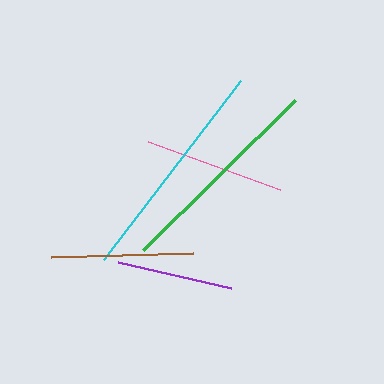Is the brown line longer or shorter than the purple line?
The brown line is longer than the purple line.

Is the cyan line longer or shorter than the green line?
The cyan line is longer than the green line.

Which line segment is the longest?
The cyan line is the longest at approximately 225 pixels.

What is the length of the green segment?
The green segment is approximately 213 pixels long.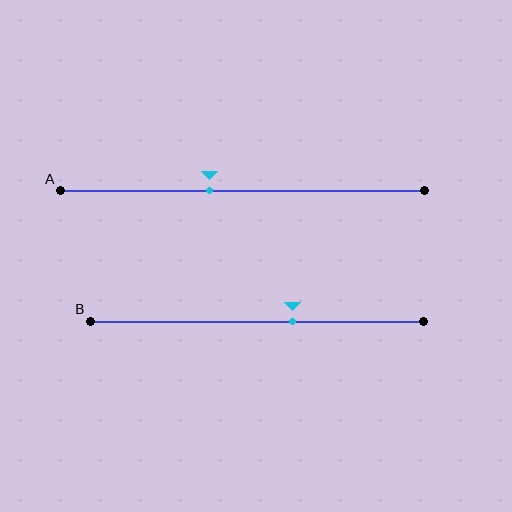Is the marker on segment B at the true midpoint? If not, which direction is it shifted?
No, the marker on segment B is shifted to the right by about 11% of the segment length.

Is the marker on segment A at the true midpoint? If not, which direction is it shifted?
No, the marker on segment A is shifted to the left by about 9% of the segment length.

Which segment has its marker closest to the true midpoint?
Segment A has its marker closest to the true midpoint.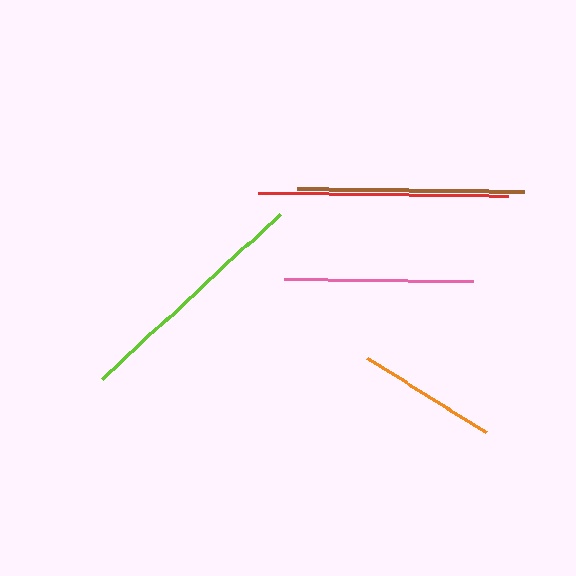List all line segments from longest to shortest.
From longest to shortest: red, lime, brown, pink, orange.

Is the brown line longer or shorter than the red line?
The red line is longer than the brown line.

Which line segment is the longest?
The red line is the longest at approximately 250 pixels.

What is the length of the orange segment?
The orange segment is approximately 141 pixels long.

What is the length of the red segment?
The red segment is approximately 250 pixels long.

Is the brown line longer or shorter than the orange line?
The brown line is longer than the orange line.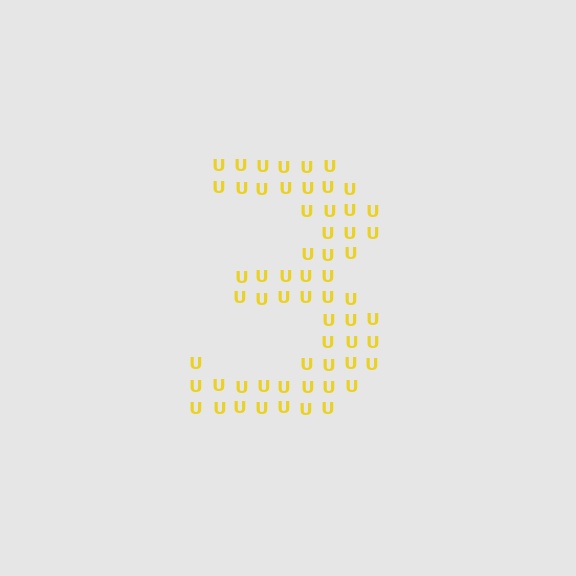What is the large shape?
The large shape is the digit 3.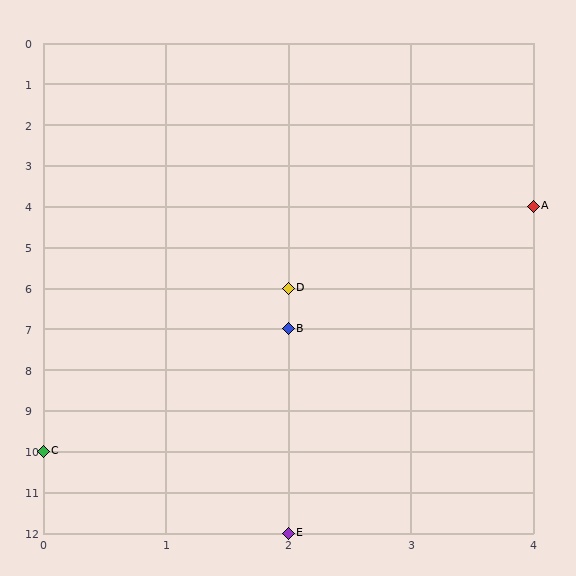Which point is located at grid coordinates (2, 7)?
Point B is at (2, 7).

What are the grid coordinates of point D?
Point D is at grid coordinates (2, 6).